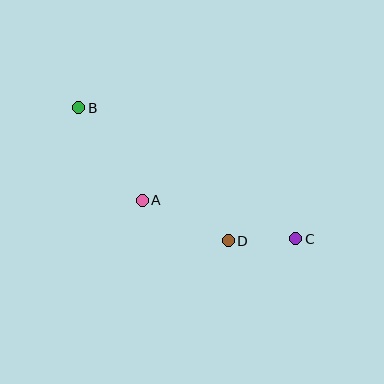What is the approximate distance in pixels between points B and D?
The distance between B and D is approximately 200 pixels.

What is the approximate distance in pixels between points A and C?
The distance between A and C is approximately 158 pixels.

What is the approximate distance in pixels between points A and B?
The distance between A and B is approximately 112 pixels.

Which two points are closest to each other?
Points C and D are closest to each other.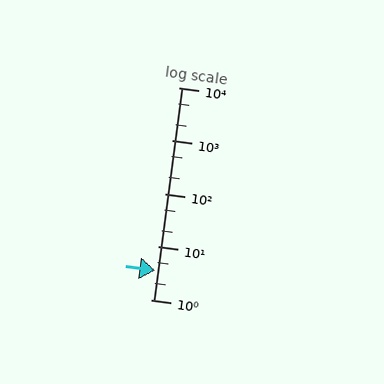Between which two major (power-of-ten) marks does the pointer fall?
The pointer is between 1 and 10.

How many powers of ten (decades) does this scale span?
The scale spans 4 decades, from 1 to 10000.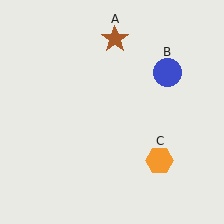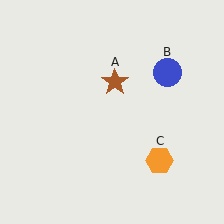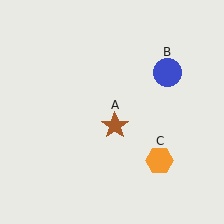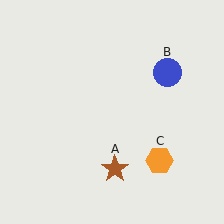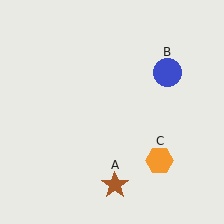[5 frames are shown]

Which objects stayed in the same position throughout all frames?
Blue circle (object B) and orange hexagon (object C) remained stationary.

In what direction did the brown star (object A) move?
The brown star (object A) moved down.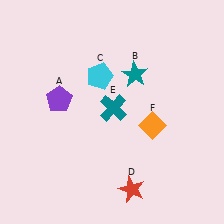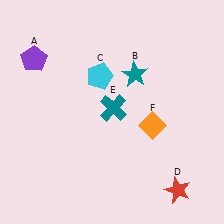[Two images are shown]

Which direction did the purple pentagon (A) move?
The purple pentagon (A) moved up.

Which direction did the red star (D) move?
The red star (D) moved right.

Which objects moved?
The objects that moved are: the purple pentagon (A), the red star (D).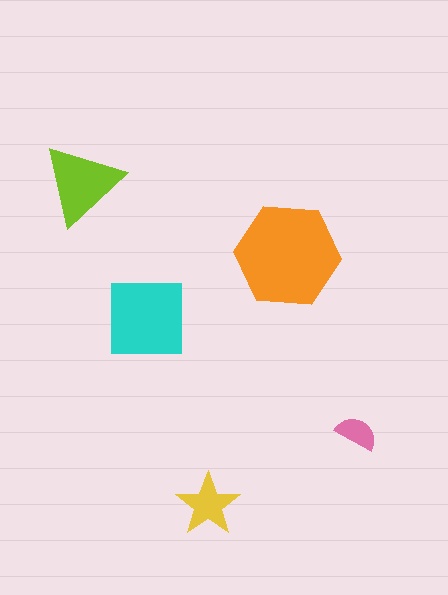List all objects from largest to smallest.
The orange hexagon, the cyan square, the lime triangle, the yellow star, the pink semicircle.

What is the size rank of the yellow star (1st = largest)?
4th.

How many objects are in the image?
There are 5 objects in the image.